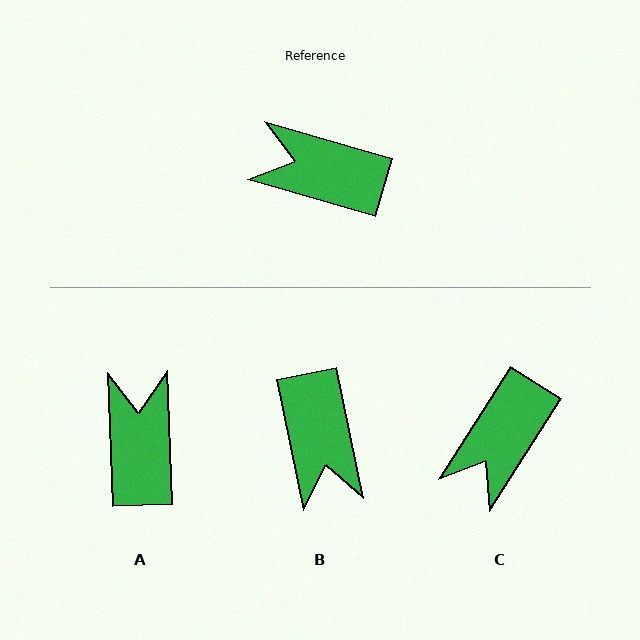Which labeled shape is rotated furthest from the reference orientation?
B, about 118 degrees away.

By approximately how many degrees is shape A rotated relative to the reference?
Approximately 72 degrees clockwise.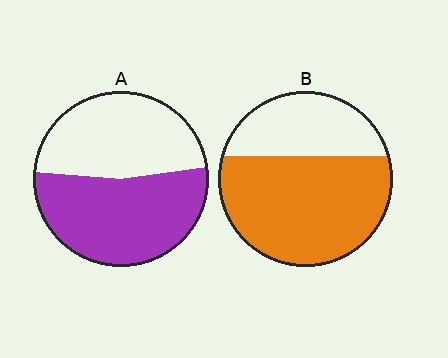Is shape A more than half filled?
Roughly half.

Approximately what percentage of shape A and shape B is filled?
A is approximately 55% and B is approximately 65%.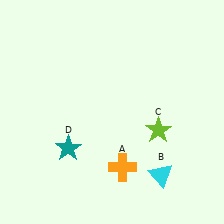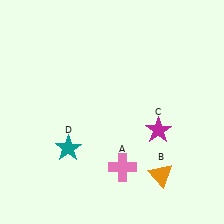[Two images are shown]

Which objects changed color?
A changed from orange to pink. B changed from cyan to orange. C changed from lime to magenta.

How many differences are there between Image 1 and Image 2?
There are 3 differences between the two images.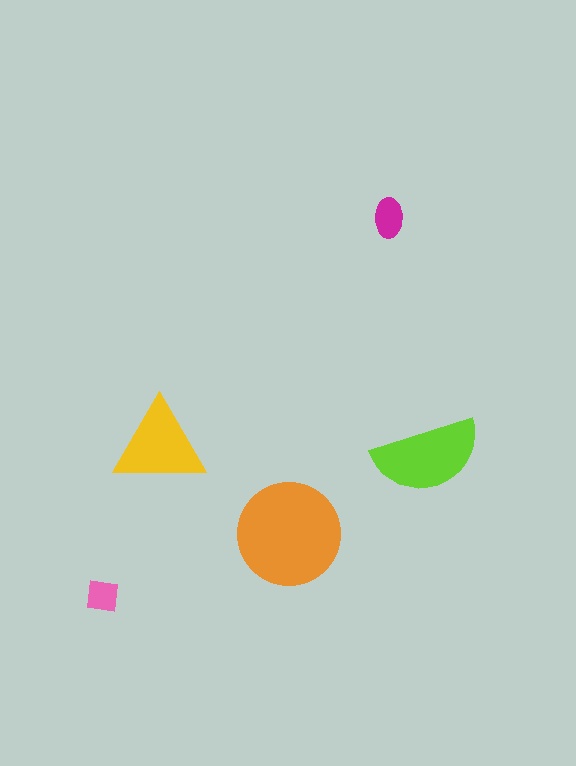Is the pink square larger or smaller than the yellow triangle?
Smaller.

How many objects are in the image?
There are 5 objects in the image.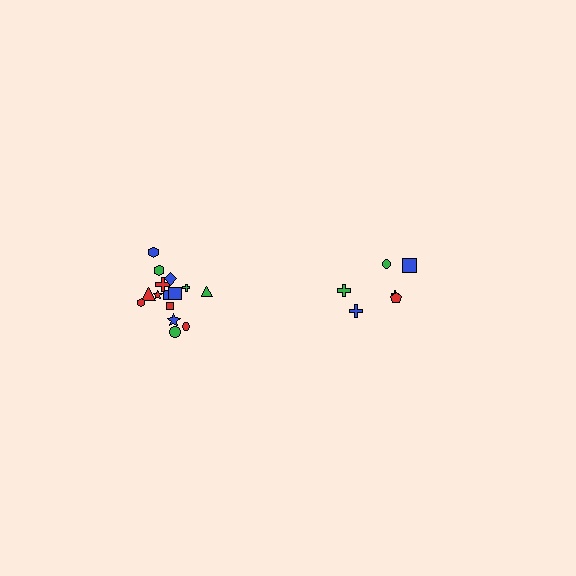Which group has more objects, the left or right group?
The left group.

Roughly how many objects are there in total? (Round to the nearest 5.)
Roughly 20 objects in total.